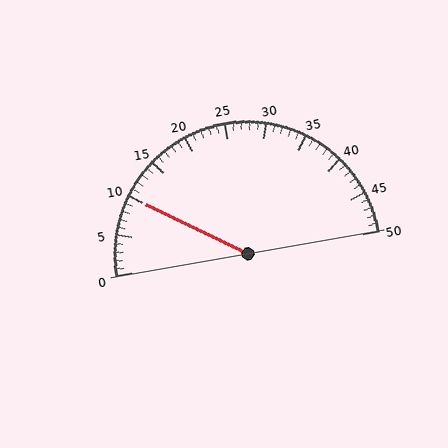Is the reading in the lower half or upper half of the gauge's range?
The reading is in the lower half of the range (0 to 50).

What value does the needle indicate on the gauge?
The needle indicates approximately 10.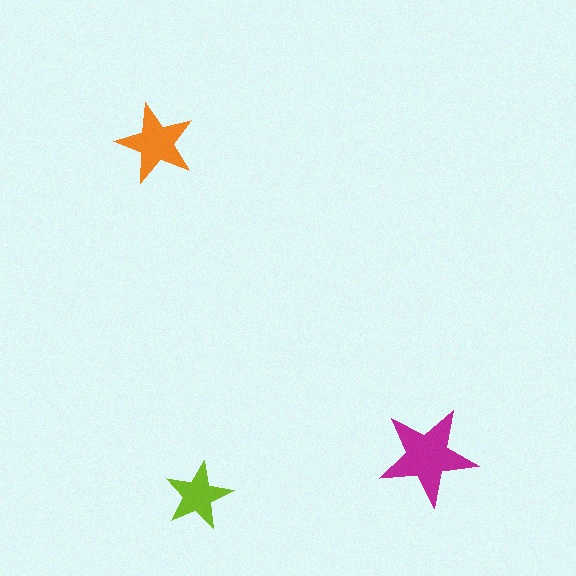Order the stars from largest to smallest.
the magenta one, the orange one, the lime one.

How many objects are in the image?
There are 3 objects in the image.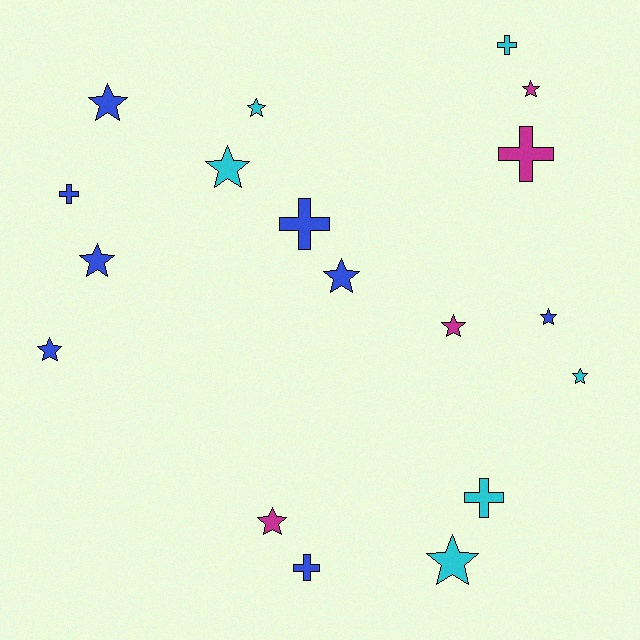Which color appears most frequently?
Blue, with 8 objects.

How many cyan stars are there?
There are 4 cyan stars.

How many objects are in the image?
There are 18 objects.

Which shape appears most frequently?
Star, with 12 objects.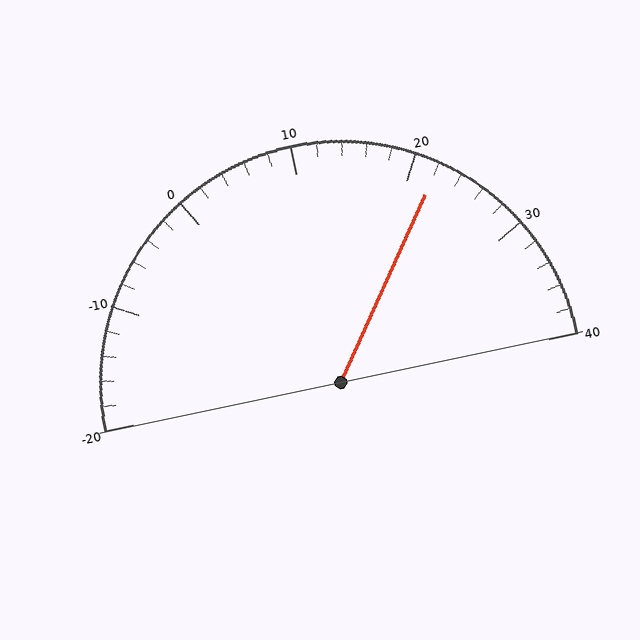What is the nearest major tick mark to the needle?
The nearest major tick mark is 20.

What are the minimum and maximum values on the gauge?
The gauge ranges from -20 to 40.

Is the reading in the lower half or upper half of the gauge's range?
The reading is in the upper half of the range (-20 to 40).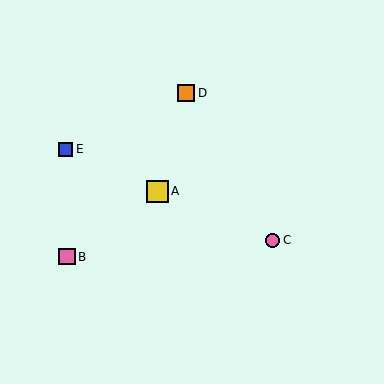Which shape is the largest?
The yellow square (labeled A) is the largest.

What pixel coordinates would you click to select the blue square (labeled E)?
Click at (66, 150) to select the blue square E.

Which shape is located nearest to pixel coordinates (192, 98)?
The orange square (labeled D) at (186, 93) is nearest to that location.